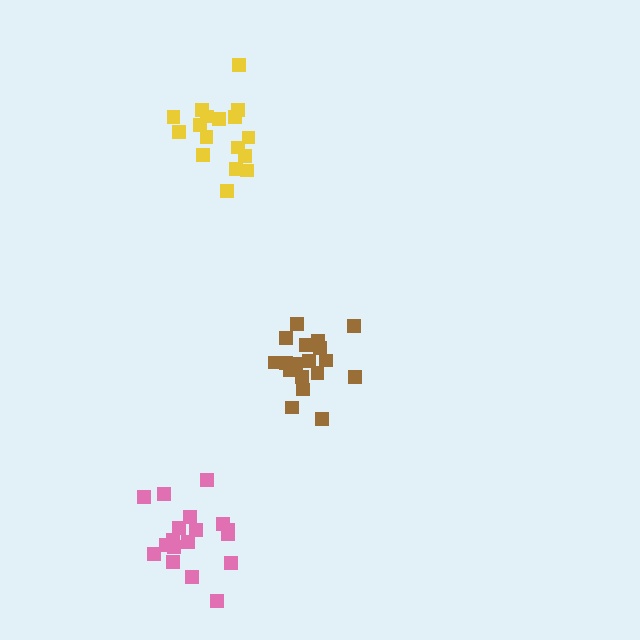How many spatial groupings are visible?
There are 3 spatial groupings.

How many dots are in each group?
Group 1: 17 dots, Group 2: 18 dots, Group 3: 18 dots (53 total).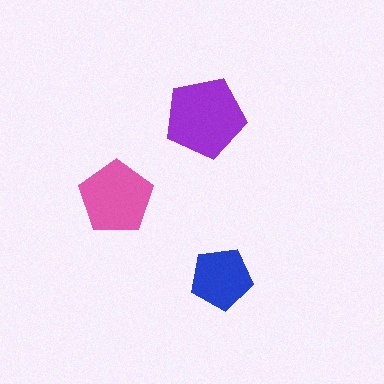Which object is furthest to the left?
The pink pentagon is leftmost.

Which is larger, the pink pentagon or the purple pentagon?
The purple one.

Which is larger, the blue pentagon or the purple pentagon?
The purple one.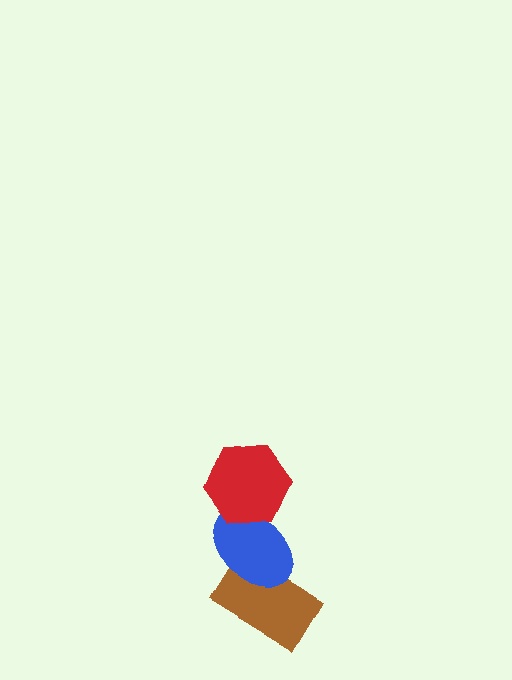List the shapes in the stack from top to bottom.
From top to bottom: the red hexagon, the blue ellipse, the brown rectangle.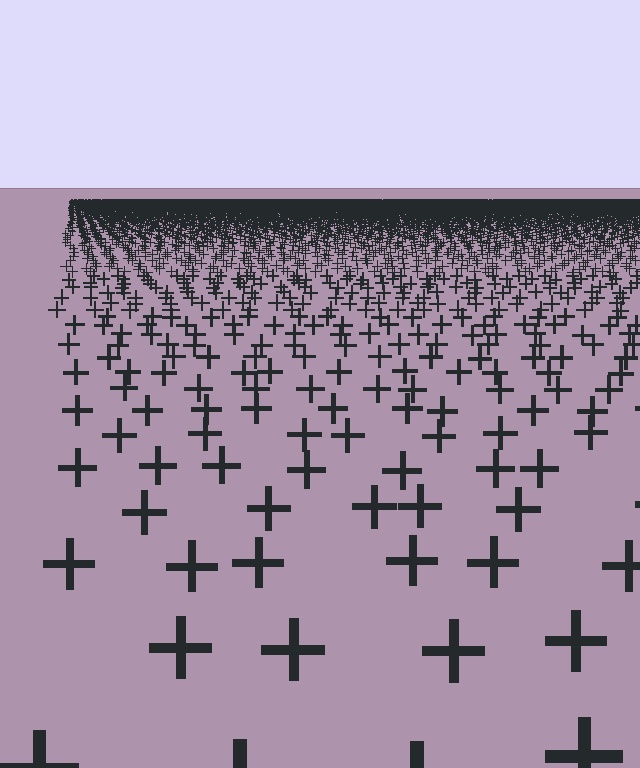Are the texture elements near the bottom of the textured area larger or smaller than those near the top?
Larger. Near the bottom, elements are closer to the viewer and appear at a bigger on-screen size.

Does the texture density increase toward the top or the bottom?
Density increases toward the top.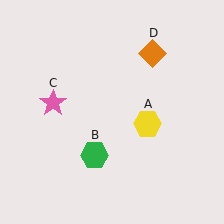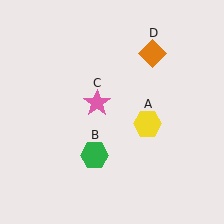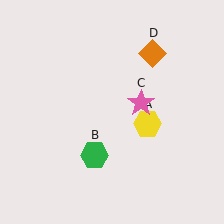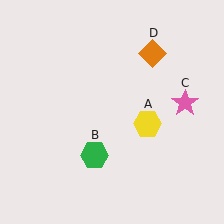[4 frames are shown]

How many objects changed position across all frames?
1 object changed position: pink star (object C).